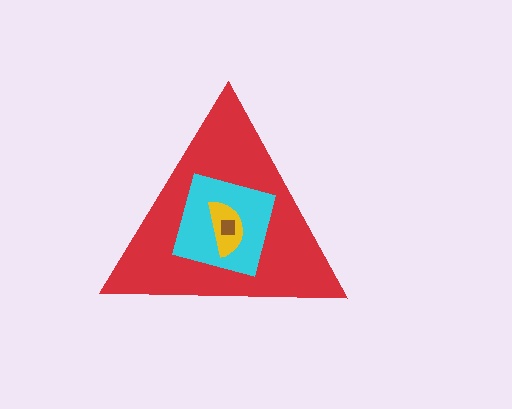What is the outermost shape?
The red triangle.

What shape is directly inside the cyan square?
The yellow semicircle.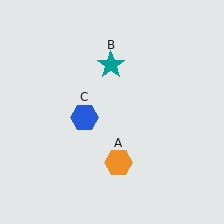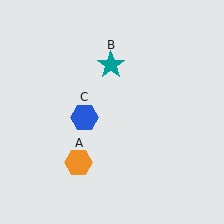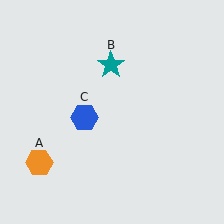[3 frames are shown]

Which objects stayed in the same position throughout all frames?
Teal star (object B) and blue hexagon (object C) remained stationary.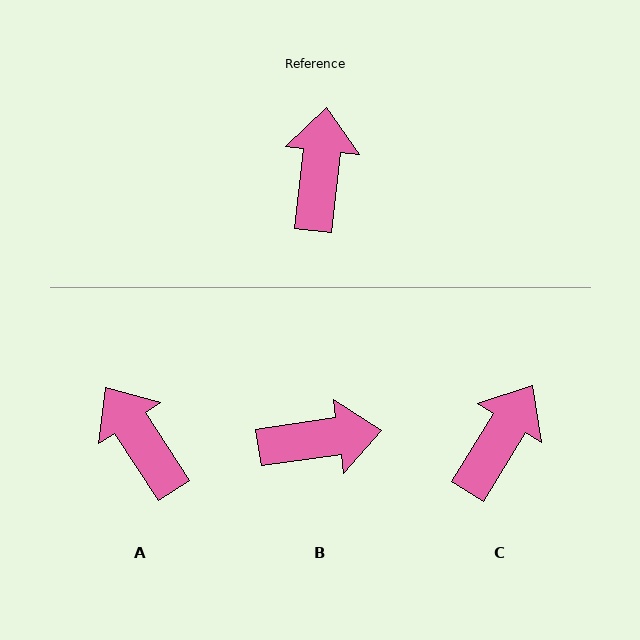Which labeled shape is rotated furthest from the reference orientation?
B, about 76 degrees away.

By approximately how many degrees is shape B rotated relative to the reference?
Approximately 76 degrees clockwise.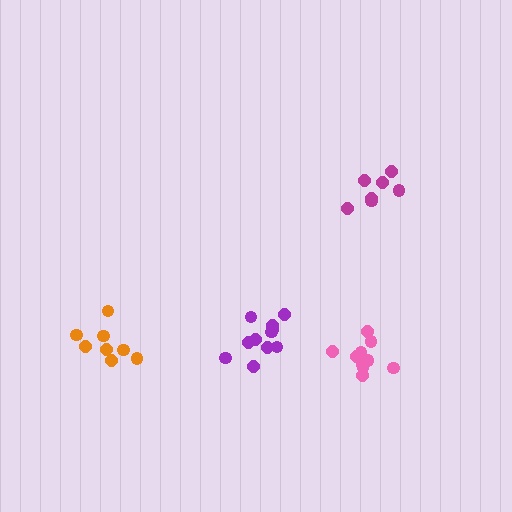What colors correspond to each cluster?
The clusters are colored: purple, magenta, orange, pink.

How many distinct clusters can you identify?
There are 4 distinct clusters.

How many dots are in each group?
Group 1: 11 dots, Group 2: 7 dots, Group 3: 8 dots, Group 4: 13 dots (39 total).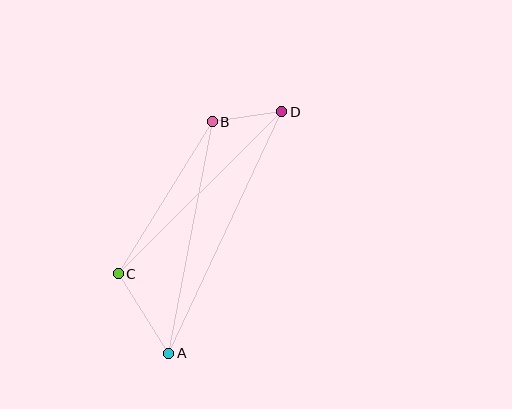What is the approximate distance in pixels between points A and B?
The distance between A and B is approximately 235 pixels.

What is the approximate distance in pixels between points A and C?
The distance between A and C is approximately 94 pixels.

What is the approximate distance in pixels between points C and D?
The distance between C and D is approximately 230 pixels.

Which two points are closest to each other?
Points B and D are closest to each other.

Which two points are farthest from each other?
Points A and D are farthest from each other.